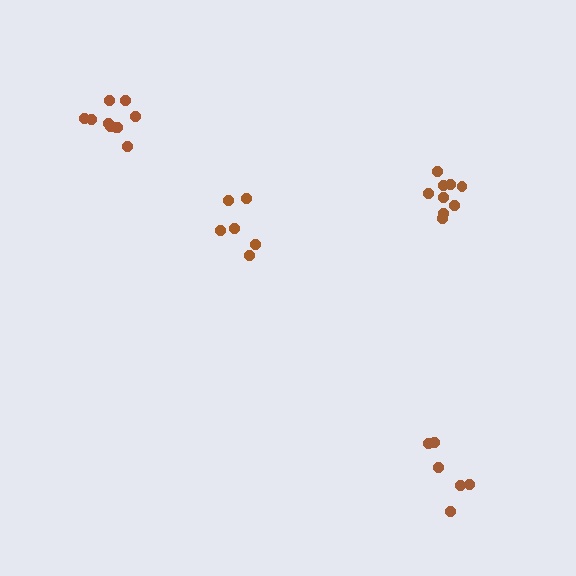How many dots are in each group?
Group 1: 6 dots, Group 2: 9 dots, Group 3: 10 dots, Group 4: 6 dots (31 total).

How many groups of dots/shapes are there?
There are 4 groups.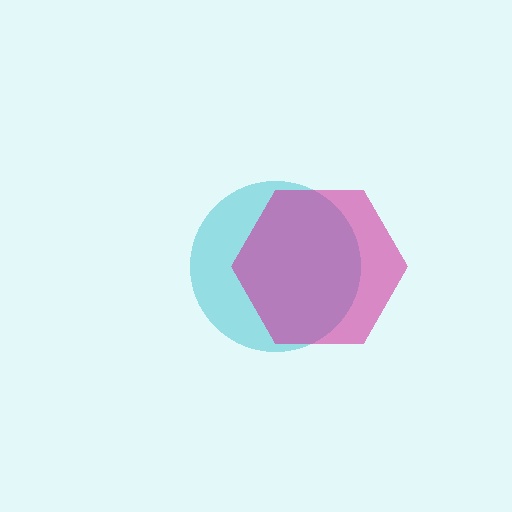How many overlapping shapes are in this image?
There are 2 overlapping shapes in the image.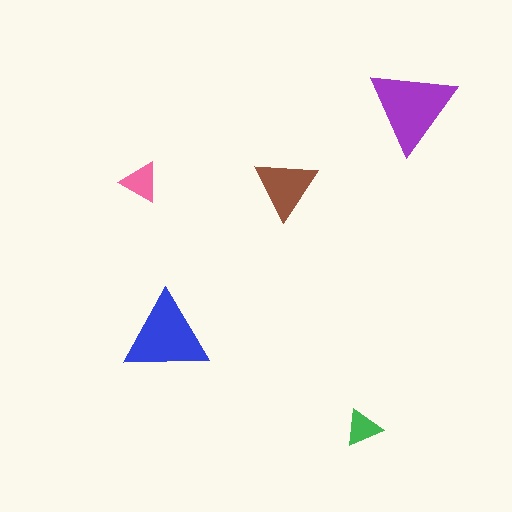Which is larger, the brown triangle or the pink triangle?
The brown one.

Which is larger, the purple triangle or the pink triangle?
The purple one.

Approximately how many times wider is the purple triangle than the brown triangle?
About 1.5 times wider.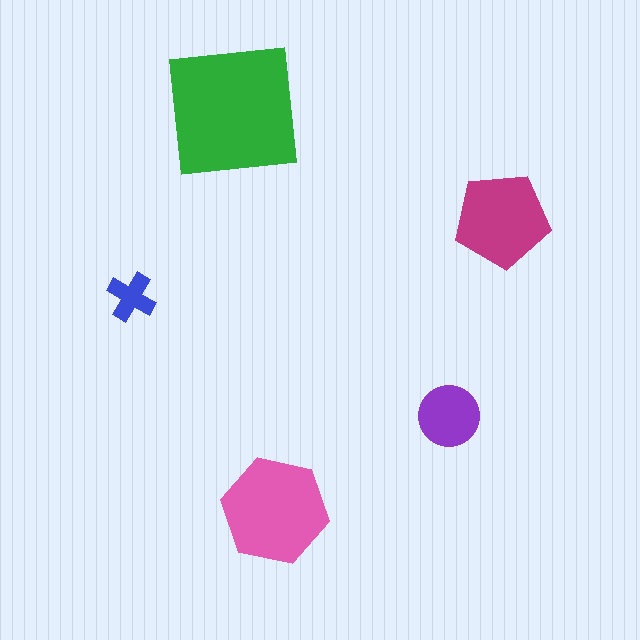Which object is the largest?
The green square.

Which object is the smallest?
The blue cross.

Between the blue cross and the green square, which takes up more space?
The green square.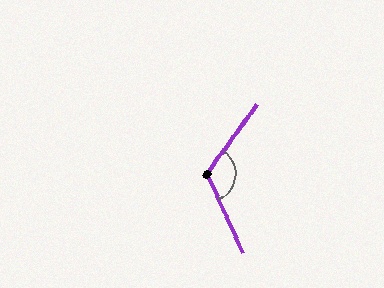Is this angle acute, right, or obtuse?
It is obtuse.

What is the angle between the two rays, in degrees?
Approximately 120 degrees.